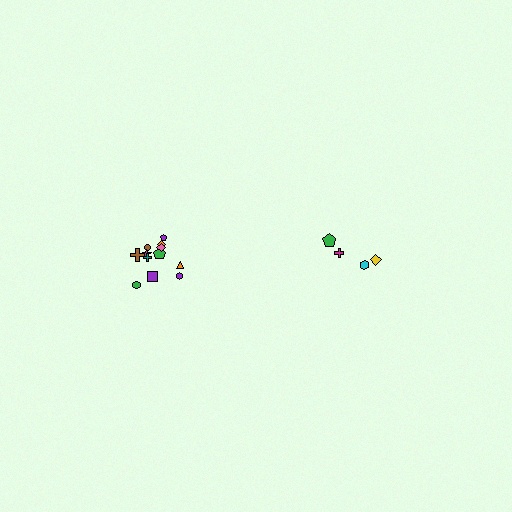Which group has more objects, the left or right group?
The left group.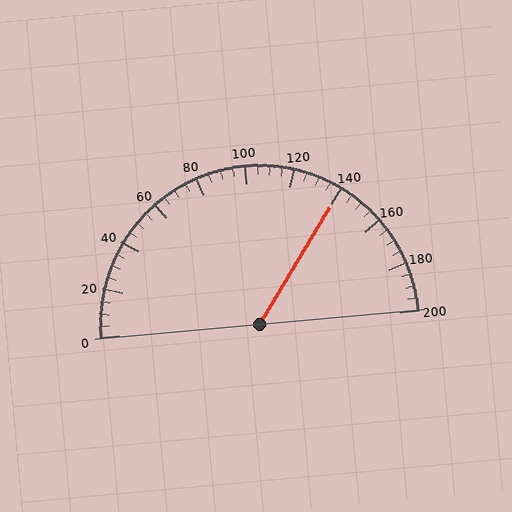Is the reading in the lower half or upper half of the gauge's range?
The reading is in the upper half of the range (0 to 200).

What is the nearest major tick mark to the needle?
The nearest major tick mark is 140.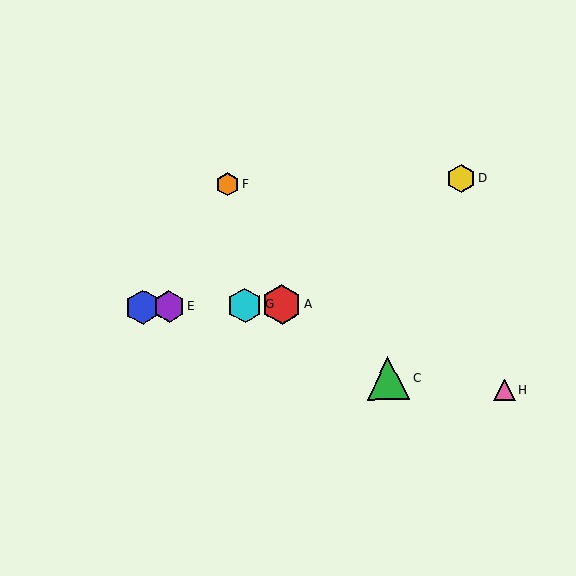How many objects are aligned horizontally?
4 objects (A, B, E, G) are aligned horizontally.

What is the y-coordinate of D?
Object D is at y≈178.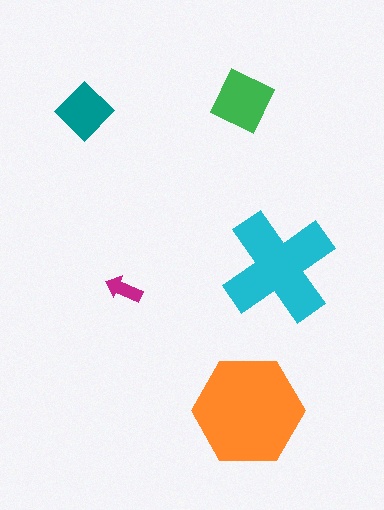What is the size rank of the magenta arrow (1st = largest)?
5th.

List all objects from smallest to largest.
The magenta arrow, the teal diamond, the green square, the cyan cross, the orange hexagon.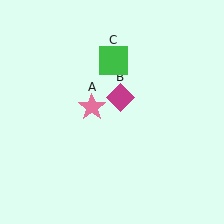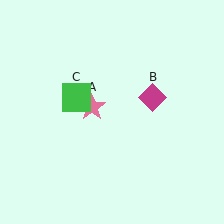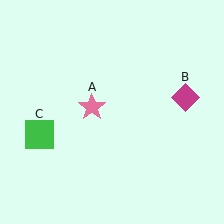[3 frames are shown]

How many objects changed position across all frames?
2 objects changed position: magenta diamond (object B), green square (object C).